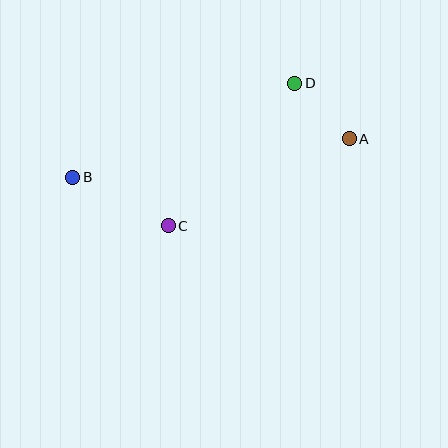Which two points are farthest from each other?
Points A and B are farthest from each other.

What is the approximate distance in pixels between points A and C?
The distance between A and C is approximately 201 pixels.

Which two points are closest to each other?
Points A and D are closest to each other.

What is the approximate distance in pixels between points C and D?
The distance between C and D is approximately 191 pixels.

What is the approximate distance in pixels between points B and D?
The distance between B and D is approximately 241 pixels.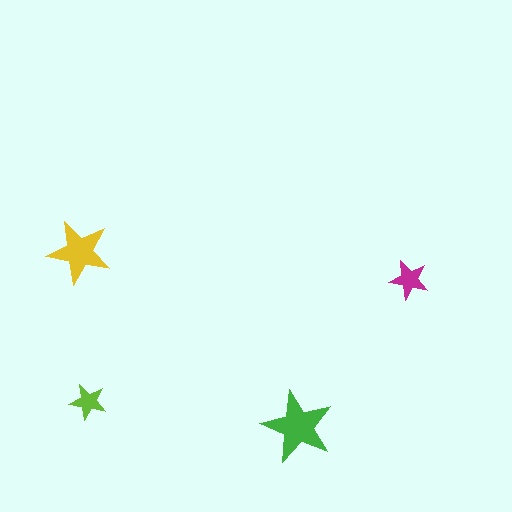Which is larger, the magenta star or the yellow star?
The yellow one.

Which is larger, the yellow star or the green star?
The green one.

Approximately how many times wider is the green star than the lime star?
About 2 times wider.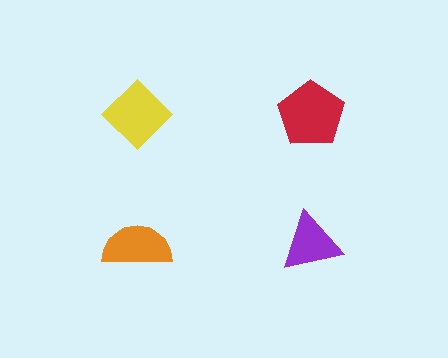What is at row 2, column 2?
A purple triangle.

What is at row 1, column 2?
A red pentagon.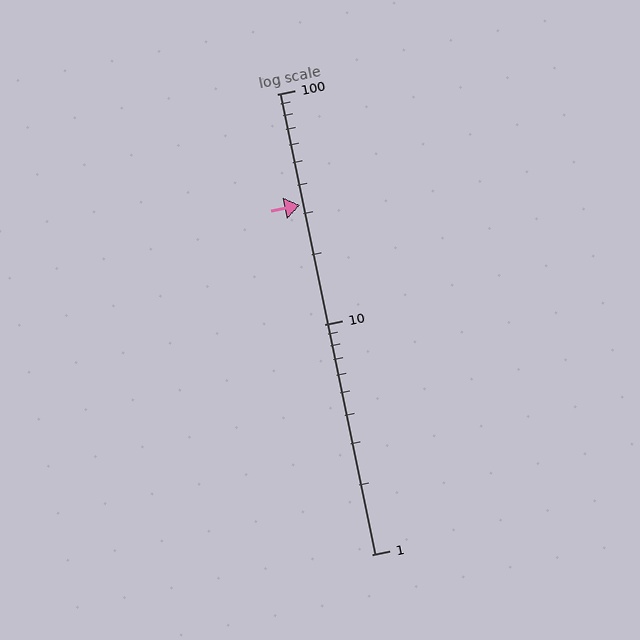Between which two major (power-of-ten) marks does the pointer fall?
The pointer is between 10 and 100.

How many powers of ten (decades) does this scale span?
The scale spans 2 decades, from 1 to 100.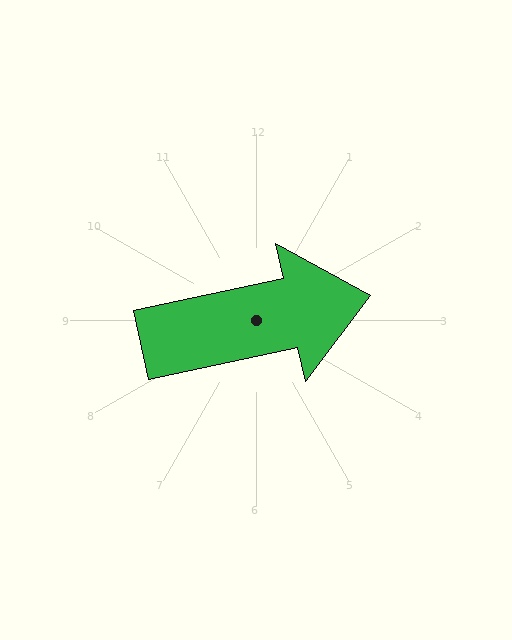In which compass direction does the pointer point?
East.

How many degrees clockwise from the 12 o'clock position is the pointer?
Approximately 78 degrees.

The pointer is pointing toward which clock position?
Roughly 3 o'clock.